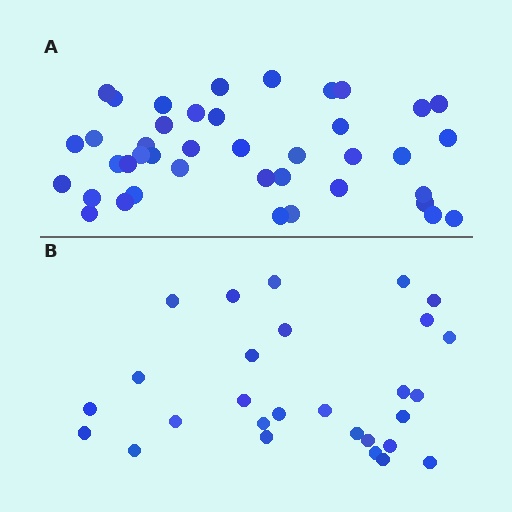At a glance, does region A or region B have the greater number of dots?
Region A (the top region) has more dots.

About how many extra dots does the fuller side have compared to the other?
Region A has approximately 15 more dots than region B.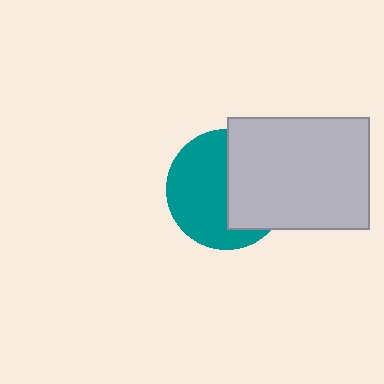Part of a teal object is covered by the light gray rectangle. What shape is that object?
It is a circle.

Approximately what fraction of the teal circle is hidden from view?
Roughly 44% of the teal circle is hidden behind the light gray rectangle.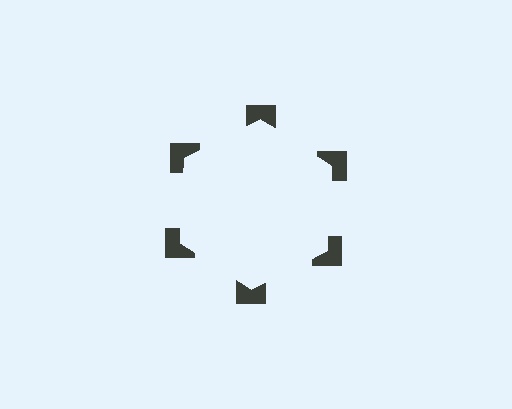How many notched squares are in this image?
There are 6 — one at each vertex of the illusory hexagon.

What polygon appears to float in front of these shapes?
An illusory hexagon — its edges are inferred from the aligned wedge cuts in the notched squares, not physically drawn.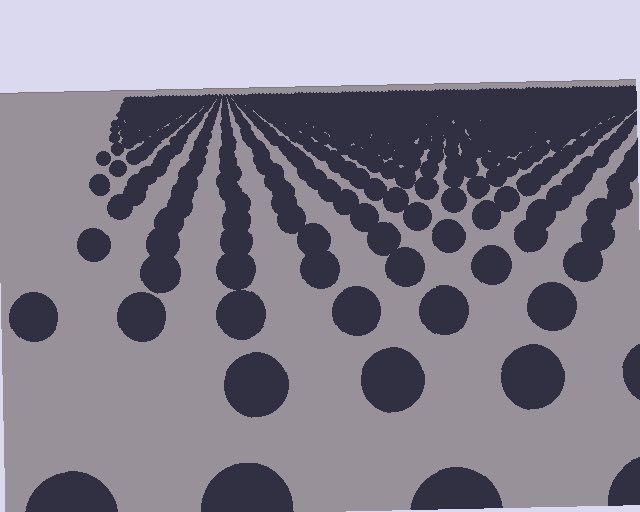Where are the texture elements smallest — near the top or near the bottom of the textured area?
Near the top.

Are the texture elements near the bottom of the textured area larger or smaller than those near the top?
Larger. Near the bottom, elements are closer to the viewer and appear at a bigger on-screen size.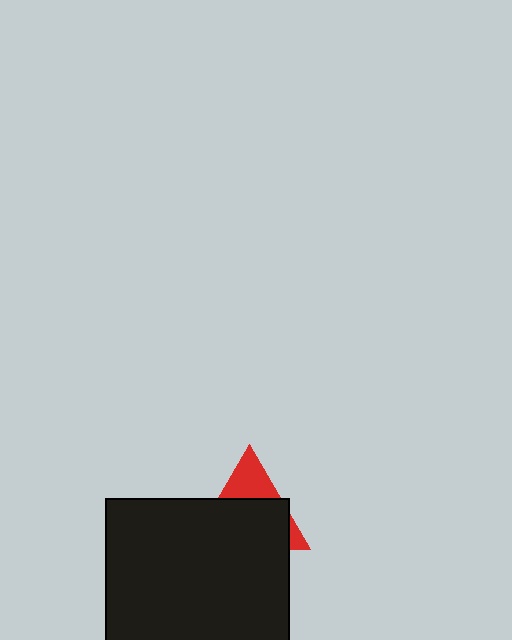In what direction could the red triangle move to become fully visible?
The red triangle could move up. That would shift it out from behind the black rectangle entirely.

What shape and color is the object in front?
The object in front is a black rectangle.